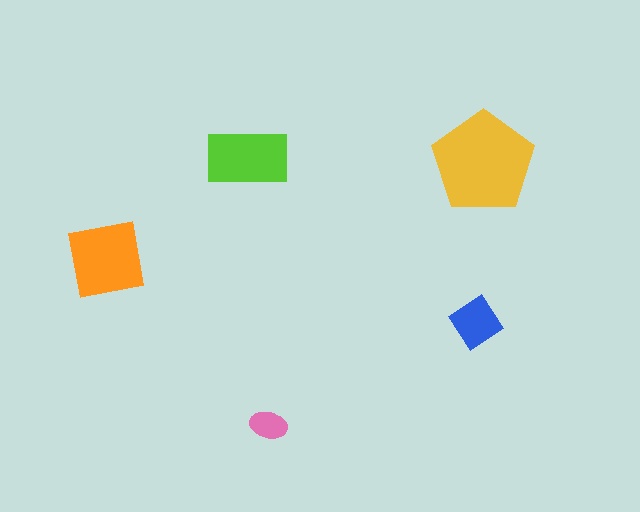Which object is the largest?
The yellow pentagon.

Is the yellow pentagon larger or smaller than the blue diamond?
Larger.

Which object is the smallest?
The pink ellipse.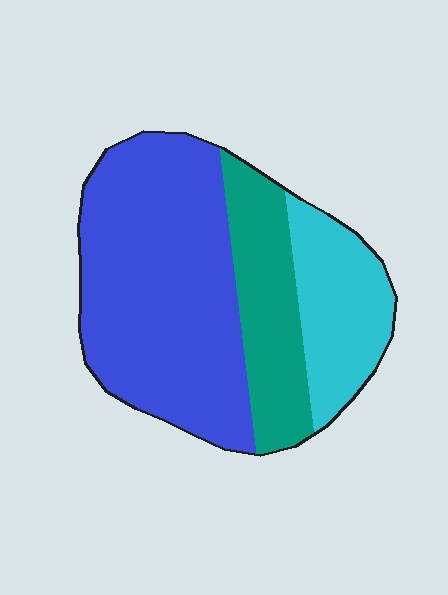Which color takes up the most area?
Blue, at roughly 55%.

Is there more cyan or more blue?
Blue.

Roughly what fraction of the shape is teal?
Teal covers 22% of the shape.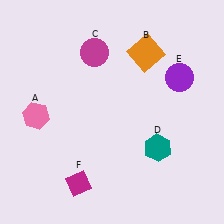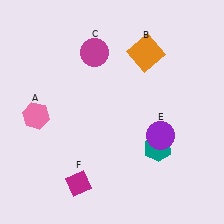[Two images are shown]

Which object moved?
The purple circle (E) moved down.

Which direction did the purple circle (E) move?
The purple circle (E) moved down.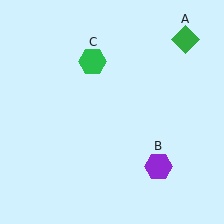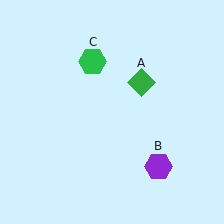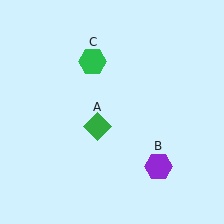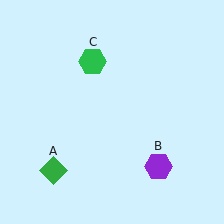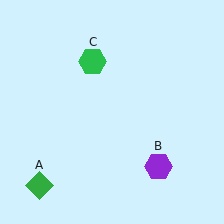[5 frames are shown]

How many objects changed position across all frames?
1 object changed position: green diamond (object A).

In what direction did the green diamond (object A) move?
The green diamond (object A) moved down and to the left.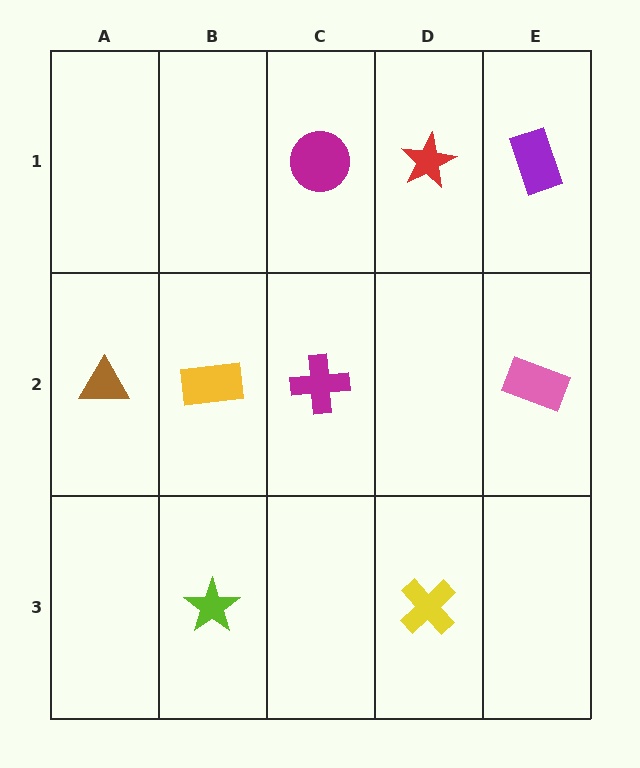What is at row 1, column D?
A red star.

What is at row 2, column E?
A pink rectangle.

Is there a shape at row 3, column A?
No, that cell is empty.